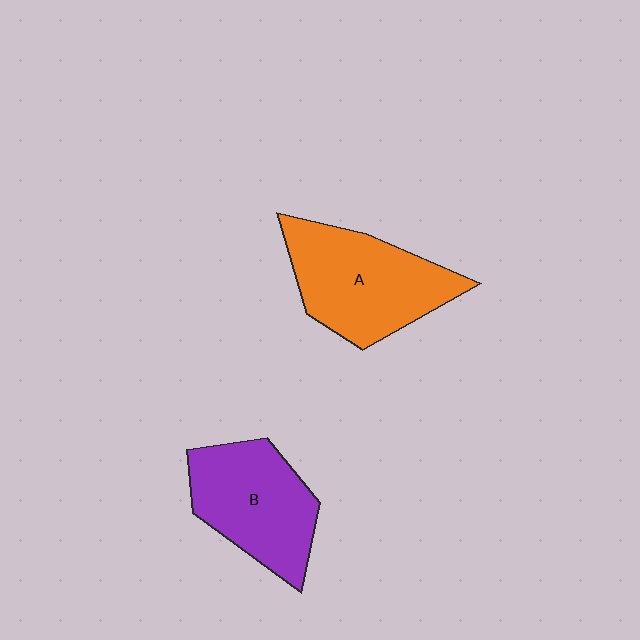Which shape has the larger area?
Shape A (orange).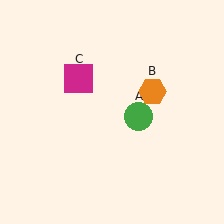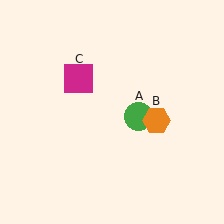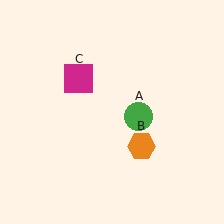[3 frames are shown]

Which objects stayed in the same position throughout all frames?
Green circle (object A) and magenta square (object C) remained stationary.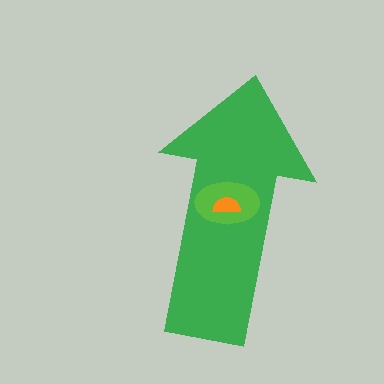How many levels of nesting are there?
3.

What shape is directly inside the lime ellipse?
The orange semicircle.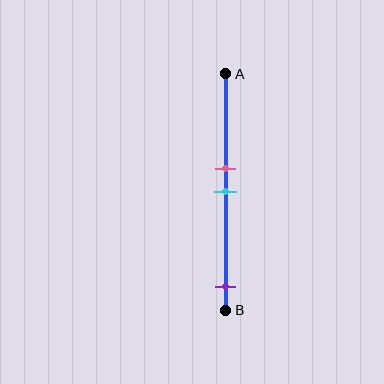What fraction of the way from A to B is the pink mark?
The pink mark is approximately 40% (0.4) of the way from A to B.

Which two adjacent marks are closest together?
The pink and cyan marks are the closest adjacent pair.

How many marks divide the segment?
There are 3 marks dividing the segment.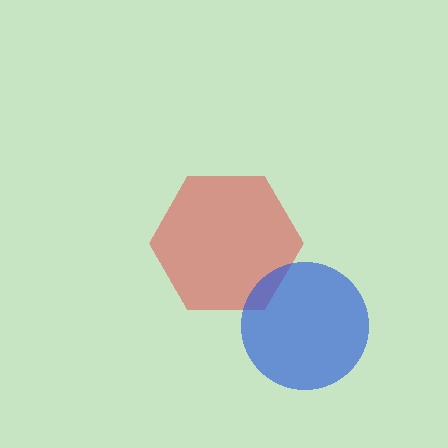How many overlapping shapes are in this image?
There are 2 overlapping shapes in the image.